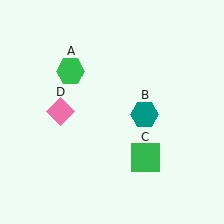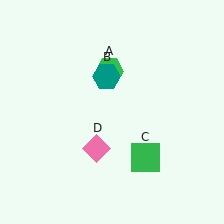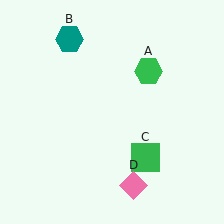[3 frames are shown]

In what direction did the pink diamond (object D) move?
The pink diamond (object D) moved down and to the right.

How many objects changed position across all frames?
3 objects changed position: green hexagon (object A), teal hexagon (object B), pink diamond (object D).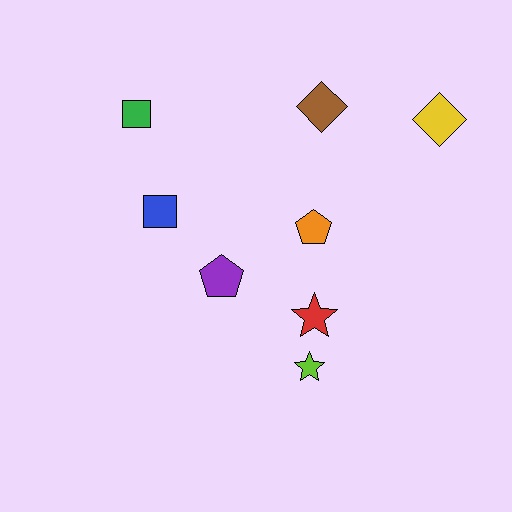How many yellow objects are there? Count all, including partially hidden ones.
There is 1 yellow object.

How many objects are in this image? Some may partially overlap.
There are 8 objects.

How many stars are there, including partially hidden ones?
There are 2 stars.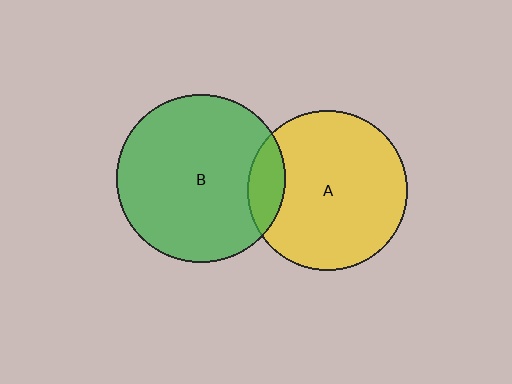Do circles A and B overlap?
Yes.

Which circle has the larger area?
Circle B (green).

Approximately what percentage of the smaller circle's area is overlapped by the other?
Approximately 15%.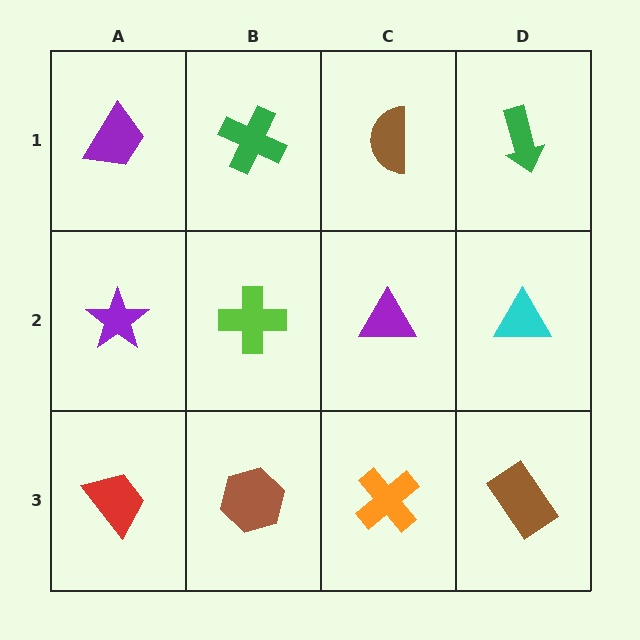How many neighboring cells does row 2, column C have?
4.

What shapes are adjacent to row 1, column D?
A cyan triangle (row 2, column D), a brown semicircle (row 1, column C).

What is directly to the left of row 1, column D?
A brown semicircle.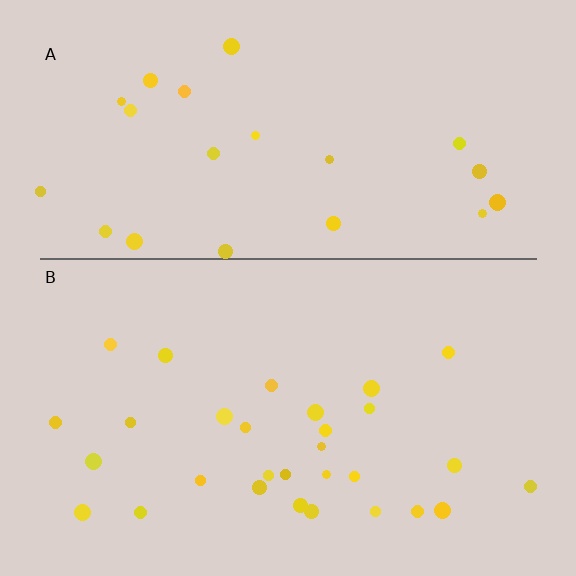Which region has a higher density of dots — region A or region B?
B (the bottom).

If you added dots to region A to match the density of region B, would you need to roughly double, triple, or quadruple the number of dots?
Approximately double.